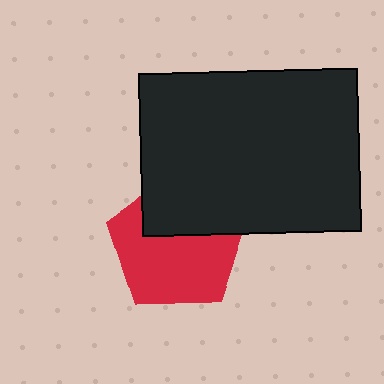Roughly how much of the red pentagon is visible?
About half of it is visible (roughly 64%).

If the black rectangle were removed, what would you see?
You would see the complete red pentagon.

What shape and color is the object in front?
The object in front is a black rectangle.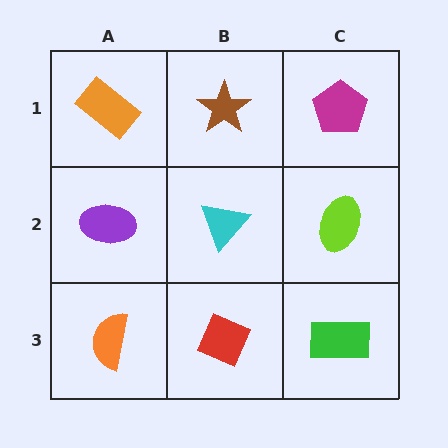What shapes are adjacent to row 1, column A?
A purple ellipse (row 2, column A), a brown star (row 1, column B).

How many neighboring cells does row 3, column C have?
2.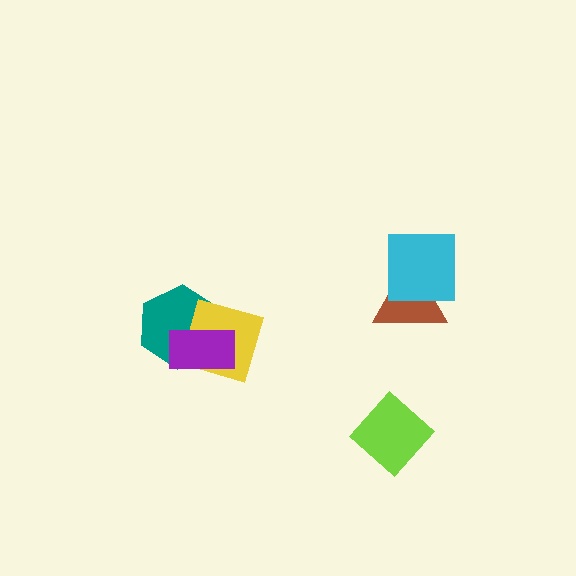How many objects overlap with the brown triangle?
1 object overlaps with the brown triangle.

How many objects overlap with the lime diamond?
0 objects overlap with the lime diamond.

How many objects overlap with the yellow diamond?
2 objects overlap with the yellow diamond.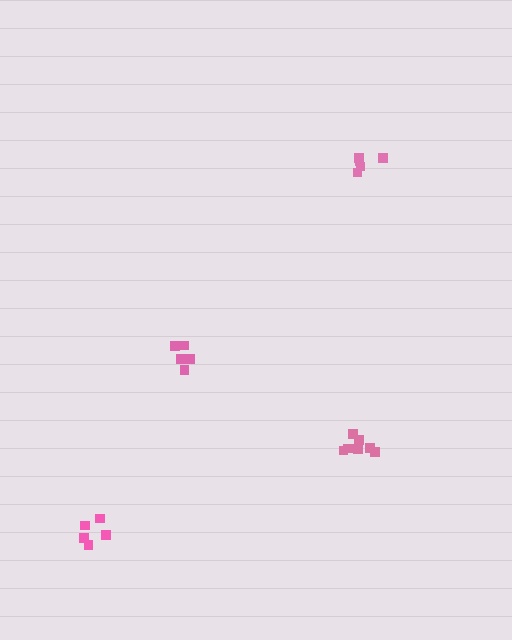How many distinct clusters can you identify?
There are 4 distinct clusters.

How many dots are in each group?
Group 1: 5 dots, Group 2: 5 dots, Group 3: 5 dots, Group 4: 8 dots (23 total).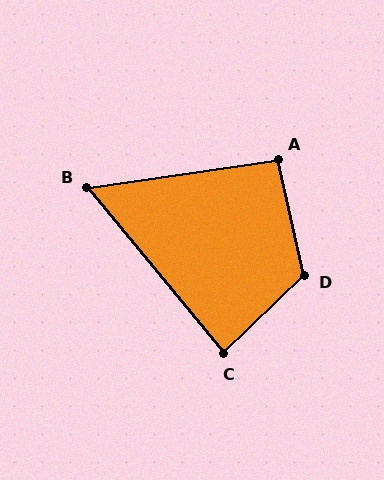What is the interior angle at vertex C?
Approximately 86 degrees (approximately right).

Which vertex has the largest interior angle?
D, at approximately 121 degrees.